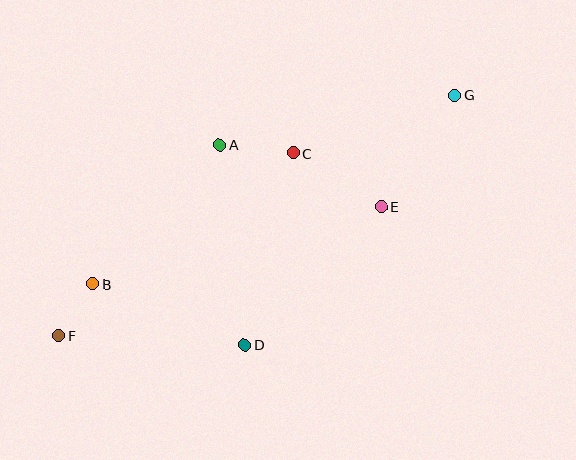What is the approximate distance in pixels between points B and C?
The distance between B and C is approximately 239 pixels.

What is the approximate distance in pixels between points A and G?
The distance between A and G is approximately 240 pixels.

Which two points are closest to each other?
Points B and F are closest to each other.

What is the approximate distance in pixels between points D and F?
The distance between D and F is approximately 186 pixels.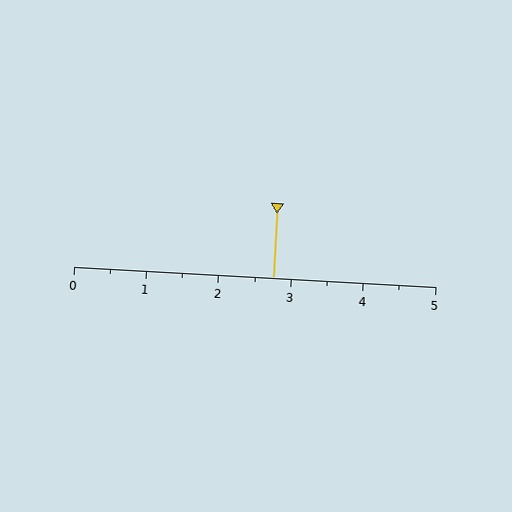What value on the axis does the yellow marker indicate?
The marker indicates approximately 2.8.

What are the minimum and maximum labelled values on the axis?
The axis runs from 0 to 5.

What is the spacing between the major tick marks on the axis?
The major ticks are spaced 1 apart.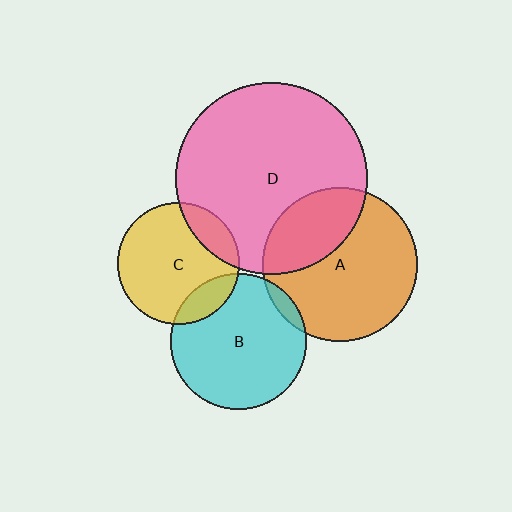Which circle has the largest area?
Circle D (pink).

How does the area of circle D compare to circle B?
Approximately 2.0 times.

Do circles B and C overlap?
Yes.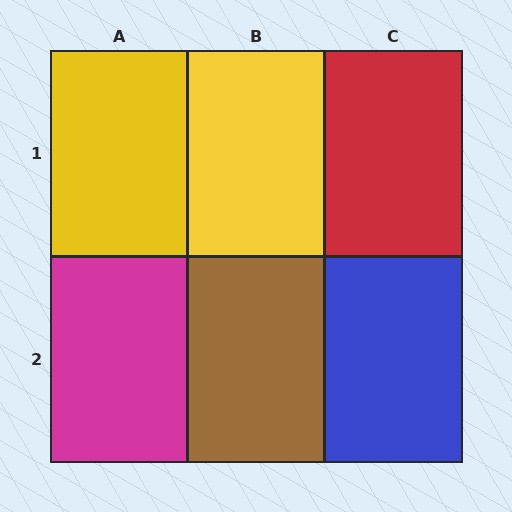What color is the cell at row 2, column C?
Blue.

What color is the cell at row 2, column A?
Magenta.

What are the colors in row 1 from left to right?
Yellow, yellow, red.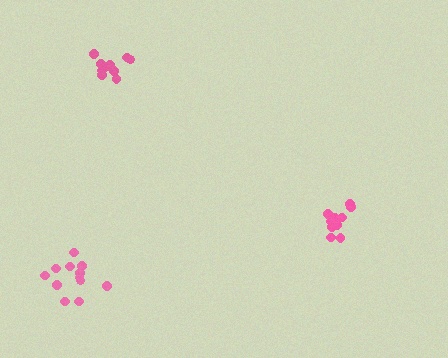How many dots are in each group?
Group 1: 12 dots, Group 2: 11 dots, Group 3: 10 dots (33 total).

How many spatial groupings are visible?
There are 3 spatial groupings.